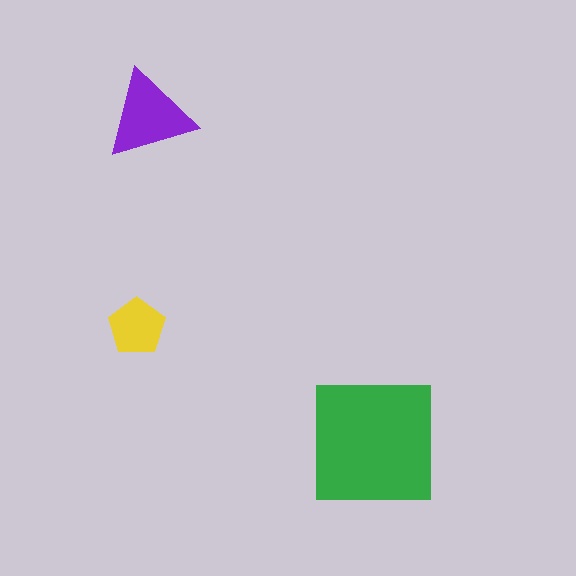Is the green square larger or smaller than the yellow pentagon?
Larger.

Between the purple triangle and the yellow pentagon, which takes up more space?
The purple triangle.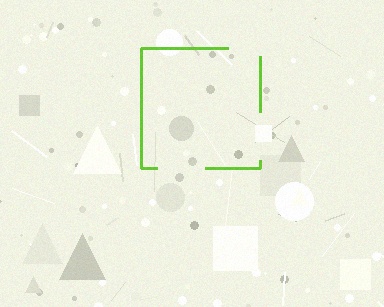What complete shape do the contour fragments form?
The contour fragments form a square.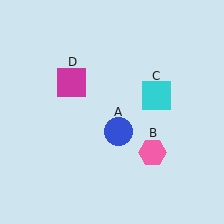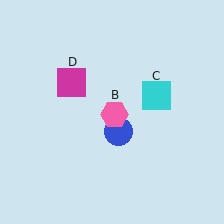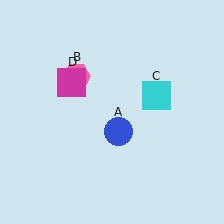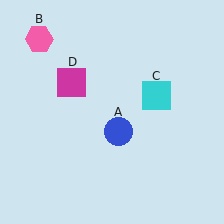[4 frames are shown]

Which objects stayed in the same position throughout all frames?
Blue circle (object A) and cyan square (object C) and magenta square (object D) remained stationary.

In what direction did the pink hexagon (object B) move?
The pink hexagon (object B) moved up and to the left.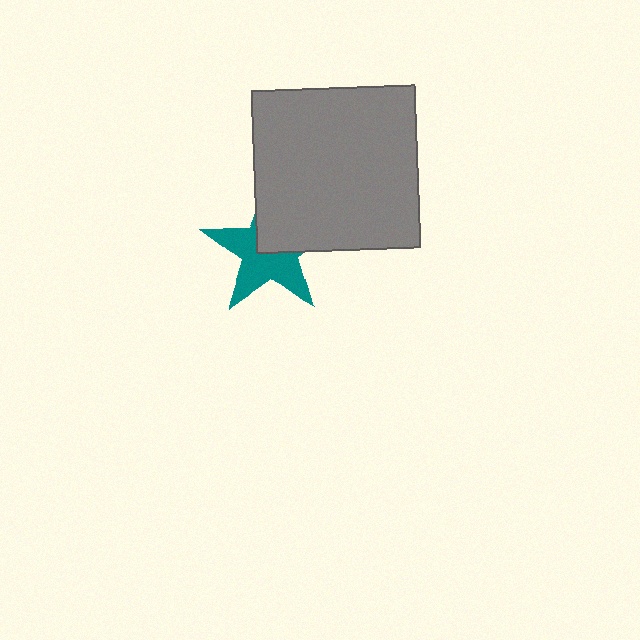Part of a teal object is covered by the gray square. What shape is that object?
It is a star.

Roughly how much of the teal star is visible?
About half of it is visible (roughly 59%).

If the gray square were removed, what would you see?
You would see the complete teal star.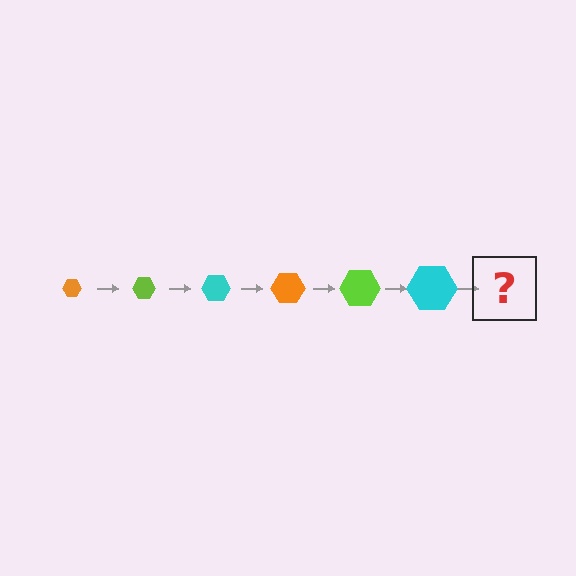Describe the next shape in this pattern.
It should be an orange hexagon, larger than the previous one.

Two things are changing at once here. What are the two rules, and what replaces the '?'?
The two rules are that the hexagon grows larger each step and the color cycles through orange, lime, and cyan. The '?' should be an orange hexagon, larger than the previous one.